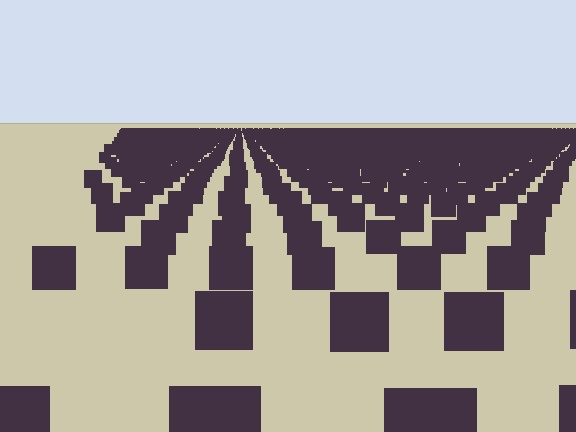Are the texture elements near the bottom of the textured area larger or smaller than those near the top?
Larger. Near the bottom, elements are closer to the viewer and appear at a bigger on-screen size.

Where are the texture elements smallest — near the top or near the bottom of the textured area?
Near the top.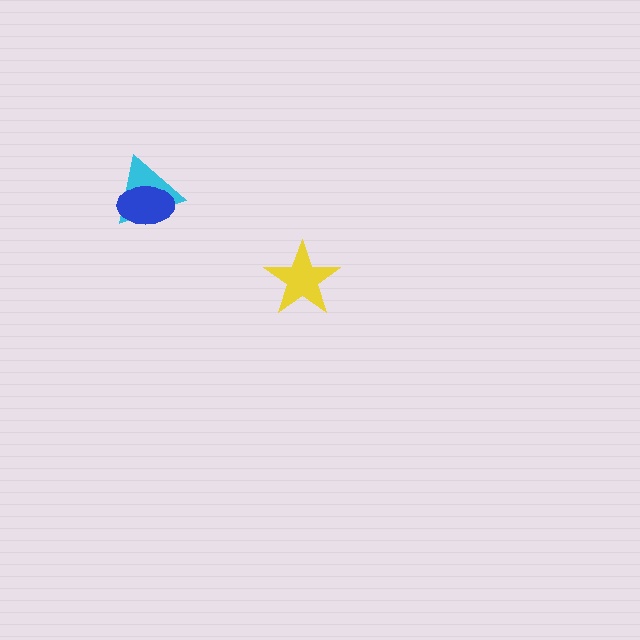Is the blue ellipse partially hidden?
No, no other shape covers it.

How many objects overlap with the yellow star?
0 objects overlap with the yellow star.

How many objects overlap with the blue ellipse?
1 object overlaps with the blue ellipse.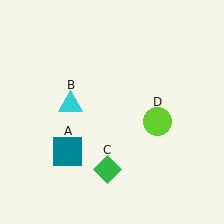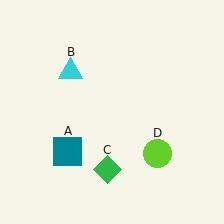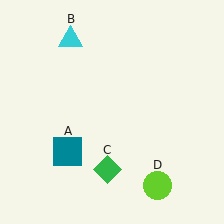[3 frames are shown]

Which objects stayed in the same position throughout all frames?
Teal square (object A) and green diamond (object C) remained stationary.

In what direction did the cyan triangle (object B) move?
The cyan triangle (object B) moved up.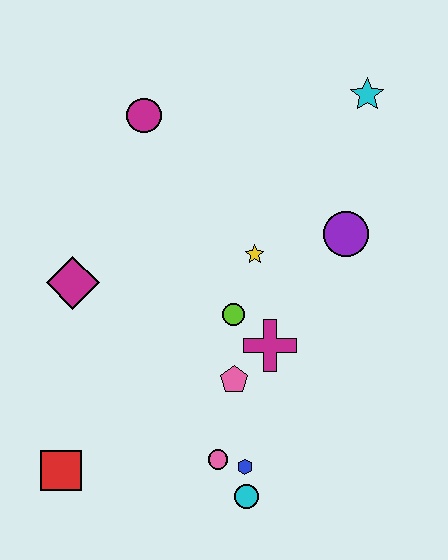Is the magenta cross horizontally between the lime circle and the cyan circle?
No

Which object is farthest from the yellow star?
The red square is farthest from the yellow star.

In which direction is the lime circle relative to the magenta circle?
The lime circle is below the magenta circle.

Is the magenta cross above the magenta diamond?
No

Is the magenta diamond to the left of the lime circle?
Yes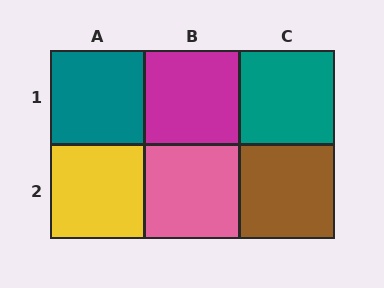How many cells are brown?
1 cell is brown.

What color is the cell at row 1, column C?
Teal.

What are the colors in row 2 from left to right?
Yellow, pink, brown.